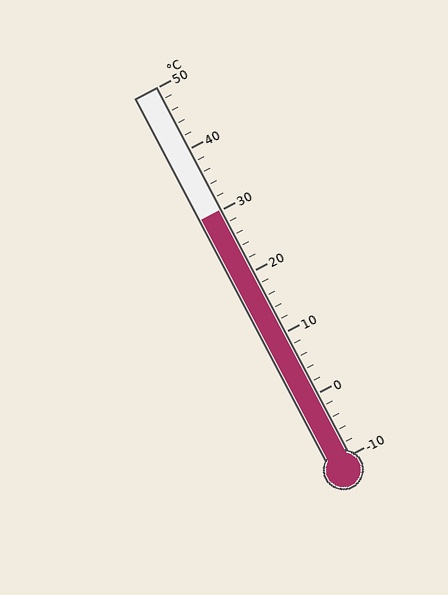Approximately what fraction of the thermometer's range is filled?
The thermometer is filled to approximately 65% of its range.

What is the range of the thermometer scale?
The thermometer scale ranges from -10°C to 50°C.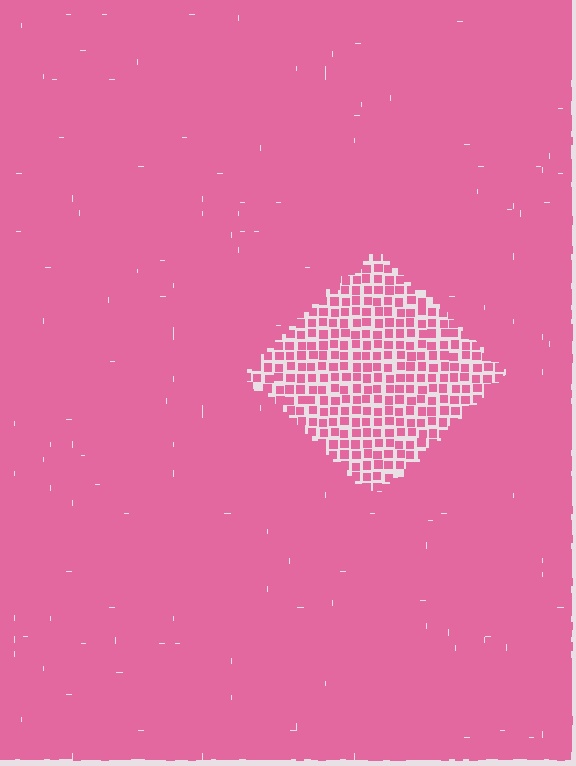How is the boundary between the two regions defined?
The boundary is defined by a change in element density (approximately 2.3x ratio). All elements are the same color, size, and shape.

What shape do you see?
I see a diamond.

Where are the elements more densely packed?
The elements are more densely packed outside the diamond boundary.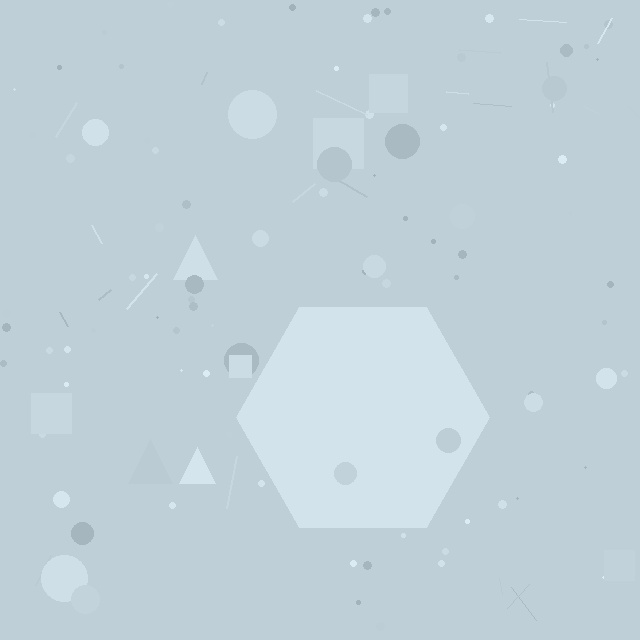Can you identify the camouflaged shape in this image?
The camouflaged shape is a hexagon.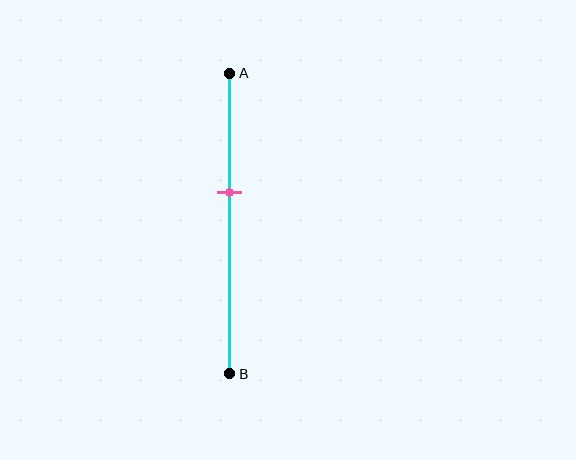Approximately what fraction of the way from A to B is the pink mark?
The pink mark is approximately 40% of the way from A to B.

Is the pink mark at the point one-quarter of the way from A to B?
No, the mark is at about 40% from A, not at the 25% one-quarter point.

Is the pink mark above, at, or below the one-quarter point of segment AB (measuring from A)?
The pink mark is below the one-quarter point of segment AB.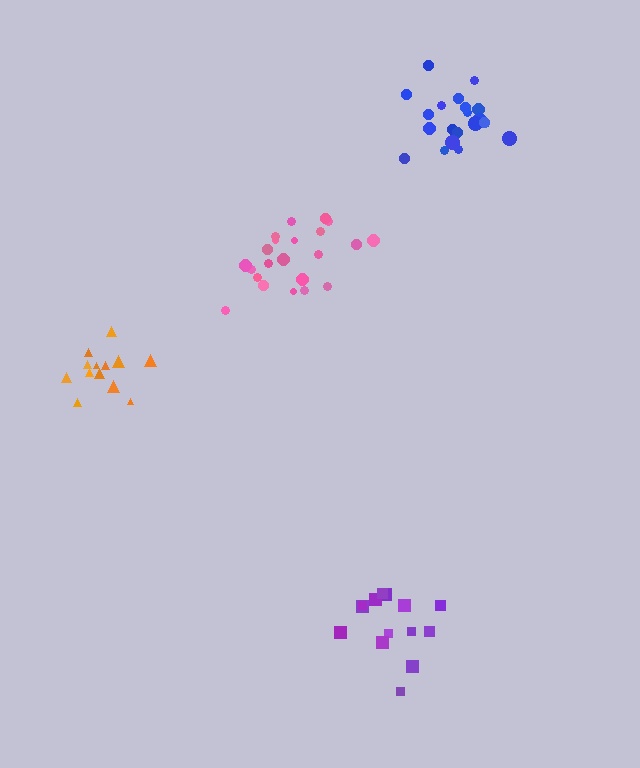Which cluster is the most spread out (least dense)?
Purple.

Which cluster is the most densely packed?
Blue.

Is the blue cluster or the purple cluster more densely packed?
Blue.